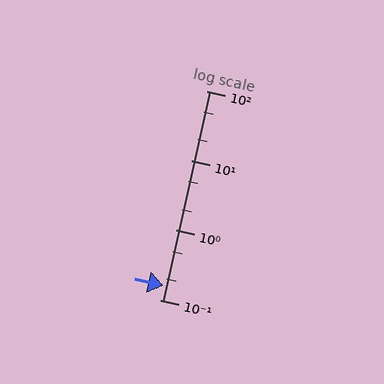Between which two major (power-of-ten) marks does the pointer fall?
The pointer is between 0.1 and 1.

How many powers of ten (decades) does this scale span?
The scale spans 3 decades, from 0.1 to 100.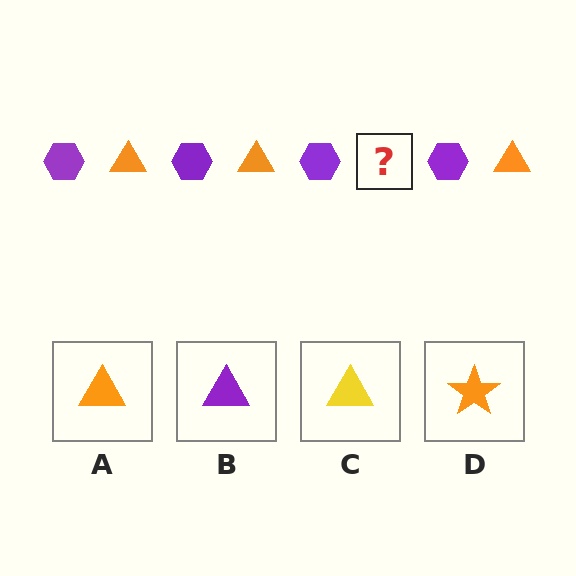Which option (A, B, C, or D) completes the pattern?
A.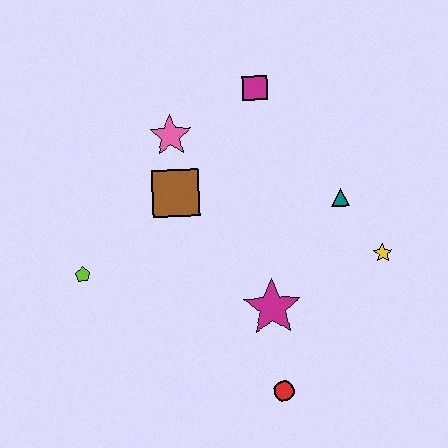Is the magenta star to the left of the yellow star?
Yes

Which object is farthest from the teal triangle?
The lime pentagon is farthest from the teal triangle.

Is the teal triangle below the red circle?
No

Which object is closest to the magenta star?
The red circle is closest to the magenta star.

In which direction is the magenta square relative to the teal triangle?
The magenta square is above the teal triangle.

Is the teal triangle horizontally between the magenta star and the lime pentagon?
No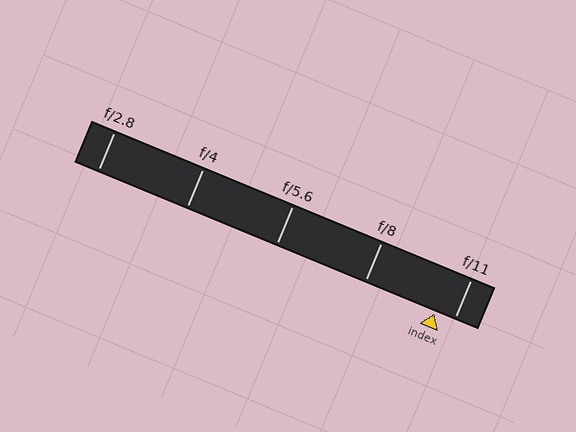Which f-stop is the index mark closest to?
The index mark is closest to f/11.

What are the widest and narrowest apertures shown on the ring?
The widest aperture shown is f/2.8 and the narrowest is f/11.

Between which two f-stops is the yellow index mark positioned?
The index mark is between f/8 and f/11.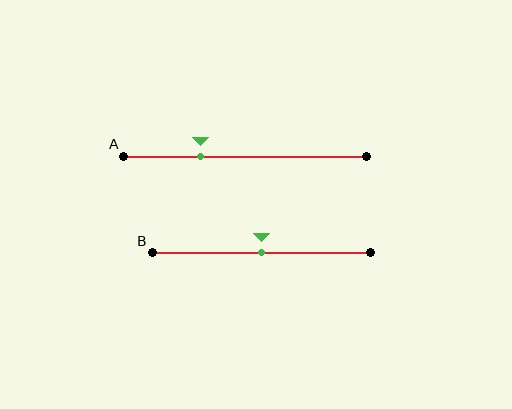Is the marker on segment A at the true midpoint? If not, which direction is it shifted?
No, the marker on segment A is shifted to the left by about 18% of the segment length.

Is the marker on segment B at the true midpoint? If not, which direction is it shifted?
Yes, the marker on segment B is at the true midpoint.